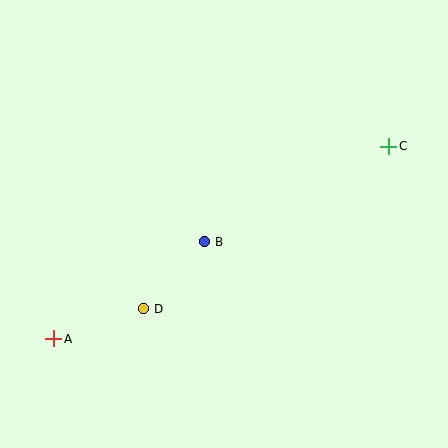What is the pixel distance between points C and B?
The distance between C and B is 207 pixels.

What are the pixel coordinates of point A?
Point A is at (54, 339).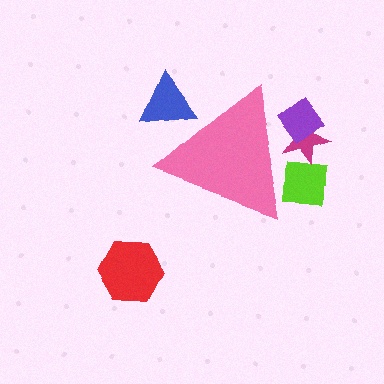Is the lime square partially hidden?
Yes, the lime square is partially hidden behind the pink triangle.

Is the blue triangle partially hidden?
Yes, the blue triangle is partially hidden behind the pink triangle.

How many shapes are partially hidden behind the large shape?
4 shapes are partially hidden.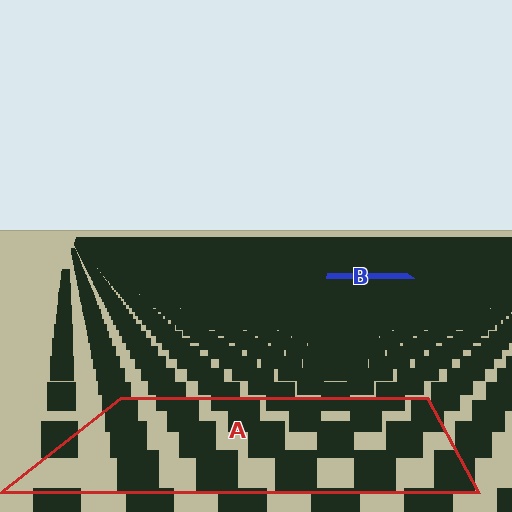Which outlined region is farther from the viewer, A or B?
Region B is farther from the viewer — the texture elements inside it appear smaller and more densely packed.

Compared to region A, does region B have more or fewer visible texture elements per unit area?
Region B has more texture elements per unit area — they are packed more densely because it is farther away.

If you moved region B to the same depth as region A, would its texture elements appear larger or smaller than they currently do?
They would appear larger. At a closer depth, the same texture elements are projected at a bigger on-screen size.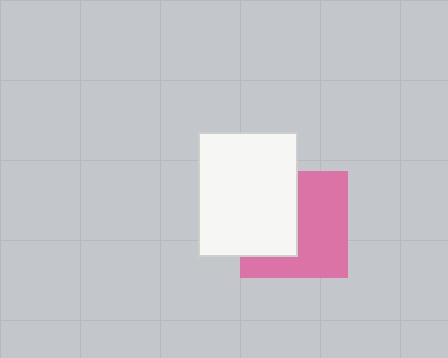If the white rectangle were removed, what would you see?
You would see the complete pink square.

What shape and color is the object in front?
The object in front is a white rectangle.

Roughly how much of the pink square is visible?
About half of it is visible (roughly 56%).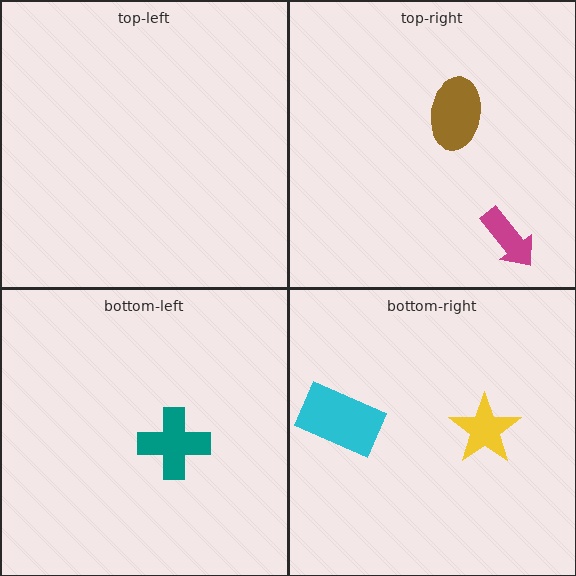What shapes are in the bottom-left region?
The teal cross.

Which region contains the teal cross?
The bottom-left region.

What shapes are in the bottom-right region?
The yellow star, the cyan rectangle.